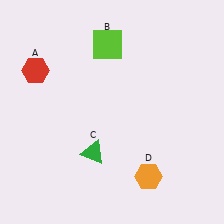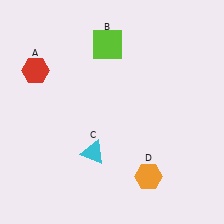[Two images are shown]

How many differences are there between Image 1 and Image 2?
There is 1 difference between the two images.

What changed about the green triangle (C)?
In Image 1, C is green. In Image 2, it changed to cyan.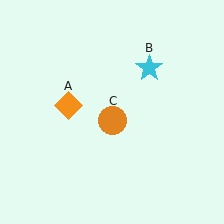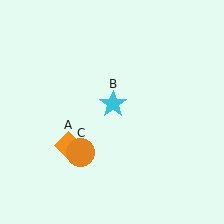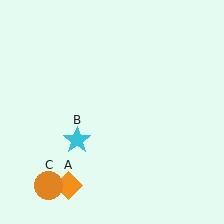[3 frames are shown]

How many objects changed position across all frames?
3 objects changed position: orange diamond (object A), cyan star (object B), orange circle (object C).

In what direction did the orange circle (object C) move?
The orange circle (object C) moved down and to the left.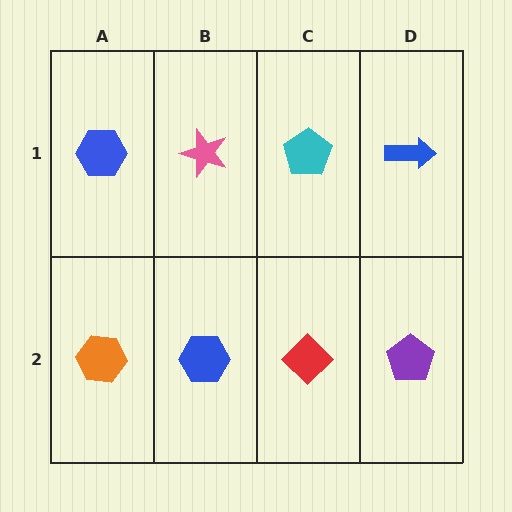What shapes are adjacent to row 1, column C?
A red diamond (row 2, column C), a pink star (row 1, column B), a blue arrow (row 1, column D).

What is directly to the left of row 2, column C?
A blue hexagon.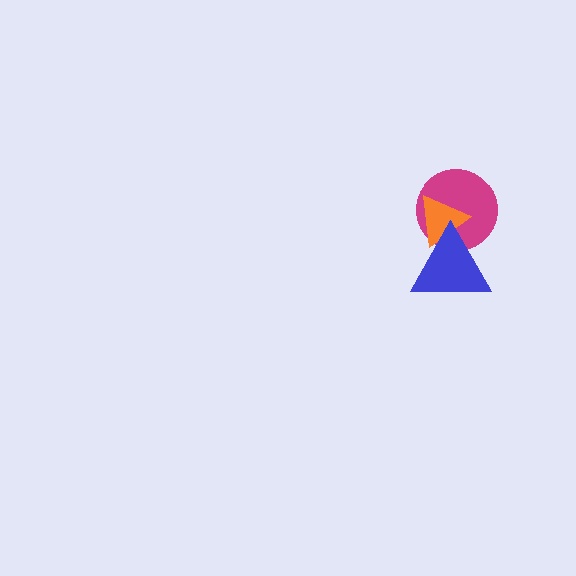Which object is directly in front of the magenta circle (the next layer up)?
The orange triangle is directly in front of the magenta circle.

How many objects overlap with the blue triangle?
2 objects overlap with the blue triangle.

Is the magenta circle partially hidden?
Yes, it is partially covered by another shape.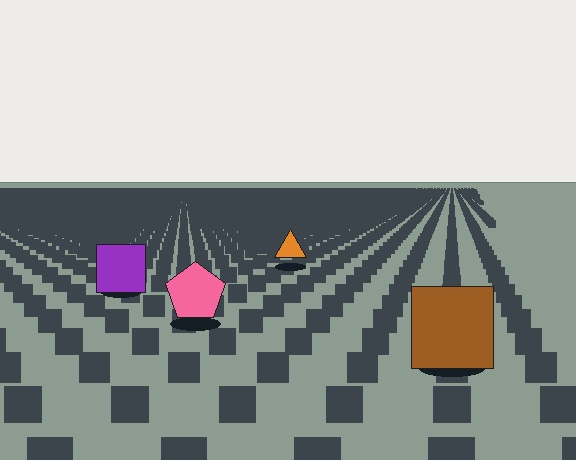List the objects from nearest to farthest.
From nearest to farthest: the brown square, the pink pentagon, the purple square, the orange triangle.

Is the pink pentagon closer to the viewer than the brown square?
No. The brown square is closer — you can tell from the texture gradient: the ground texture is coarser near it.